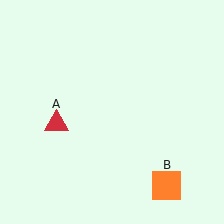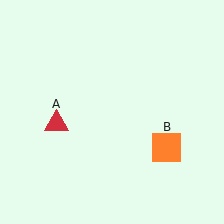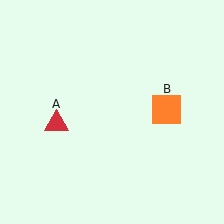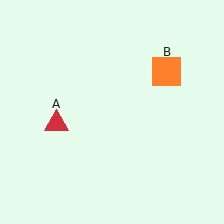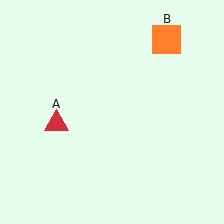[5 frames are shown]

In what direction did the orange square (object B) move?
The orange square (object B) moved up.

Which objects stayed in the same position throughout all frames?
Red triangle (object A) remained stationary.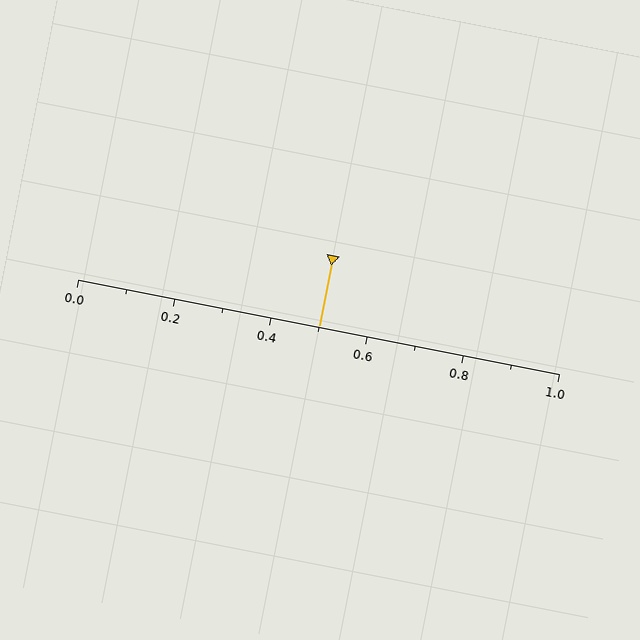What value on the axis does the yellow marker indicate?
The marker indicates approximately 0.5.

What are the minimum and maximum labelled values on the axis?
The axis runs from 0.0 to 1.0.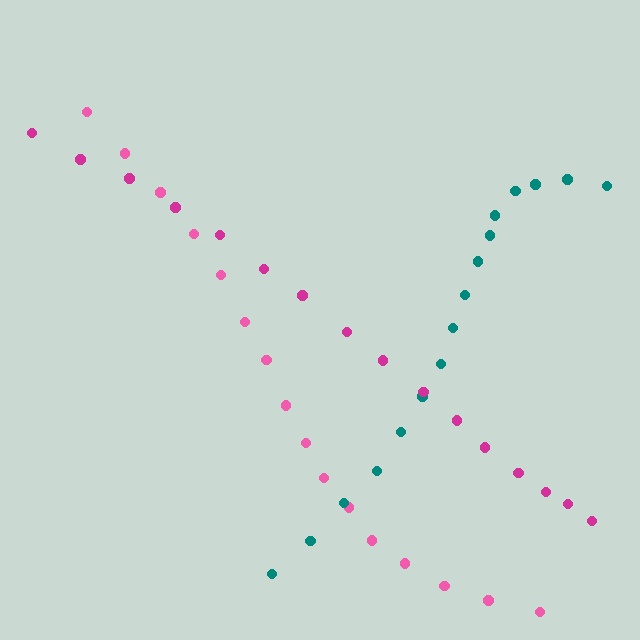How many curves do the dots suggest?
There are 3 distinct paths.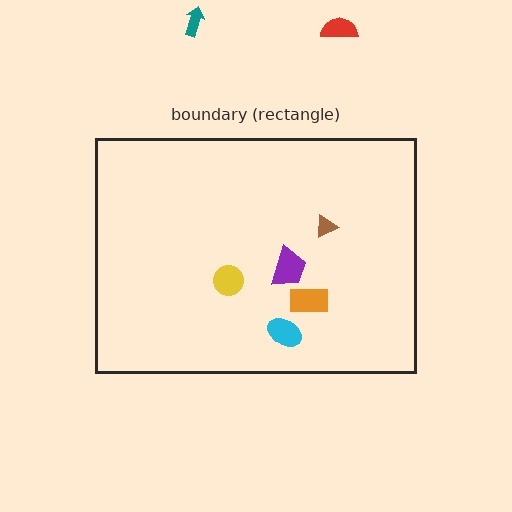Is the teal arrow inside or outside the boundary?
Outside.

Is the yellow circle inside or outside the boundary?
Inside.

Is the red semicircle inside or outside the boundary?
Outside.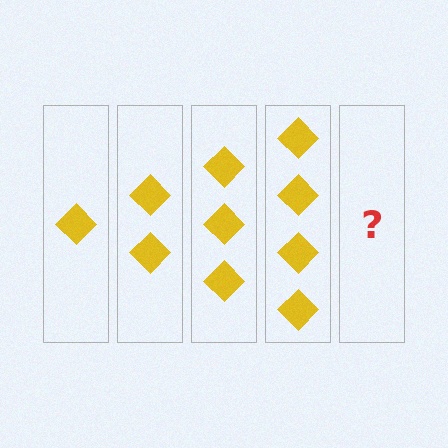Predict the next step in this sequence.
The next step is 5 diamonds.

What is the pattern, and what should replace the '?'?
The pattern is that each step adds one more diamond. The '?' should be 5 diamonds.